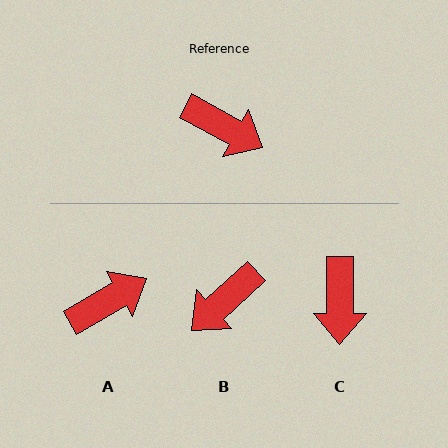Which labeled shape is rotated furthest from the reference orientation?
B, about 109 degrees away.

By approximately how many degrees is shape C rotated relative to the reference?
Approximately 61 degrees clockwise.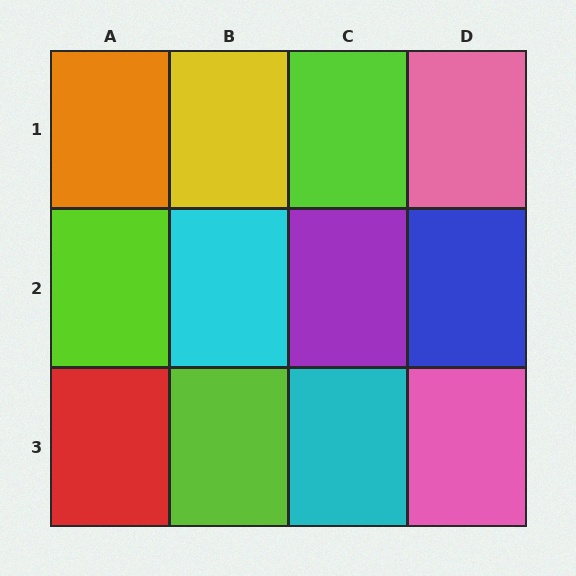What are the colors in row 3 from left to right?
Red, lime, cyan, pink.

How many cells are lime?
3 cells are lime.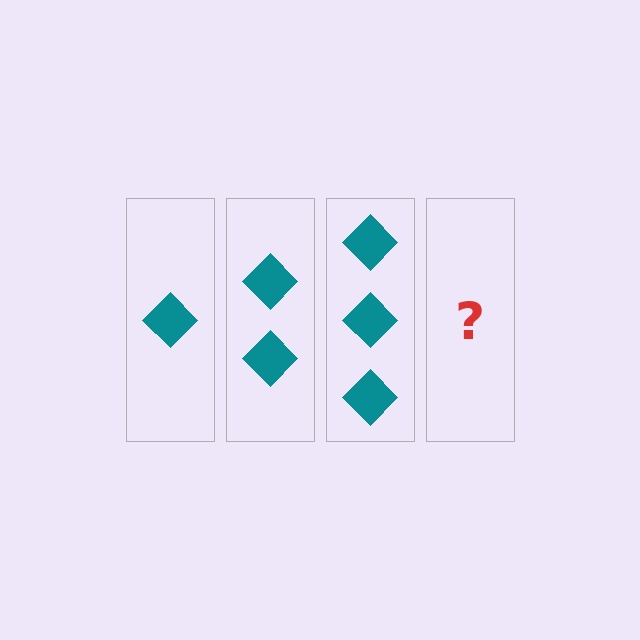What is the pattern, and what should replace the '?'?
The pattern is that each step adds one more diamond. The '?' should be 4 diamonds.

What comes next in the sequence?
The next element should be 4 diamonds.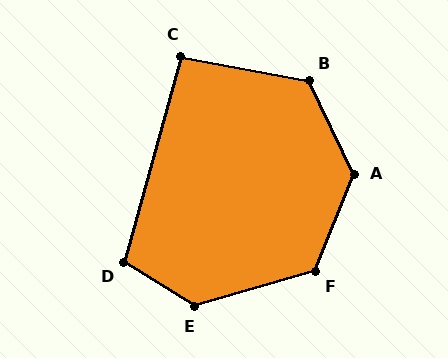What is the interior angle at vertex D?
Approximately 106 degrees (obtuse).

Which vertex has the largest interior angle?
A, at approximately 133 degrees.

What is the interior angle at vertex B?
Approximately 126 degrees (obtuse).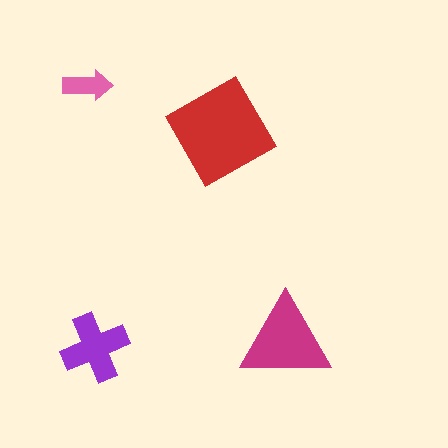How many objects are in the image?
There are 4 objects in the image.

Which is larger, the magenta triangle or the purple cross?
The magenta triangle.